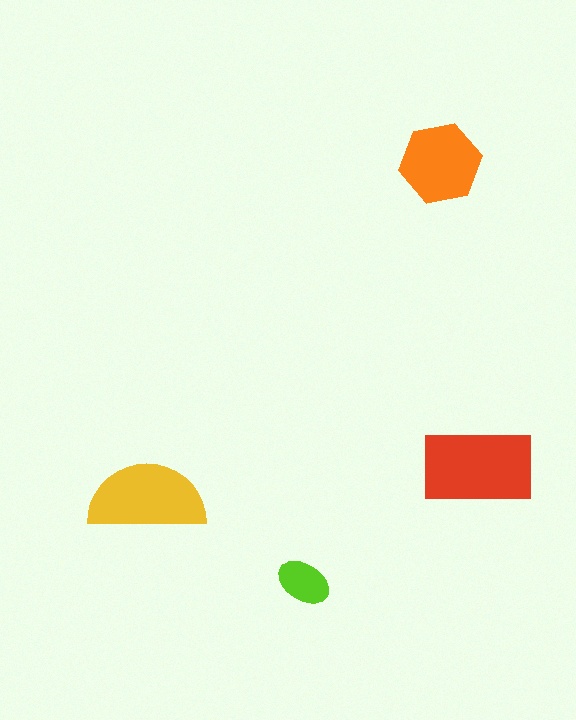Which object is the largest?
The red rectangle.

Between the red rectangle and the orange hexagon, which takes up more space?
The red rectangle.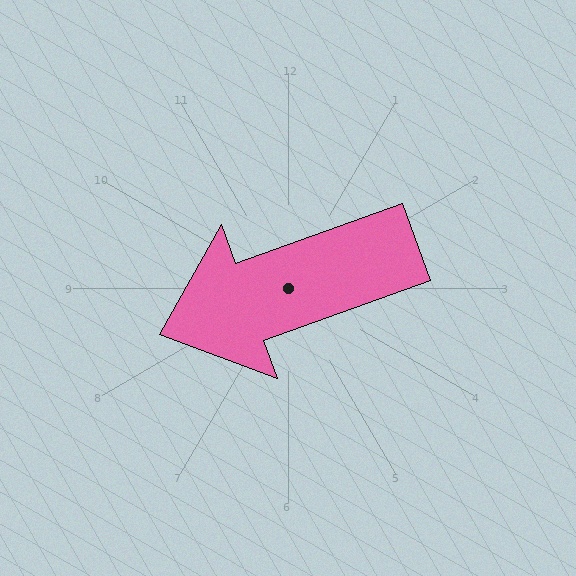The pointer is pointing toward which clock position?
Roughly 8 o'clock.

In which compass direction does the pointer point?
West.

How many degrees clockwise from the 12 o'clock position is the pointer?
Approximately 250 degrees.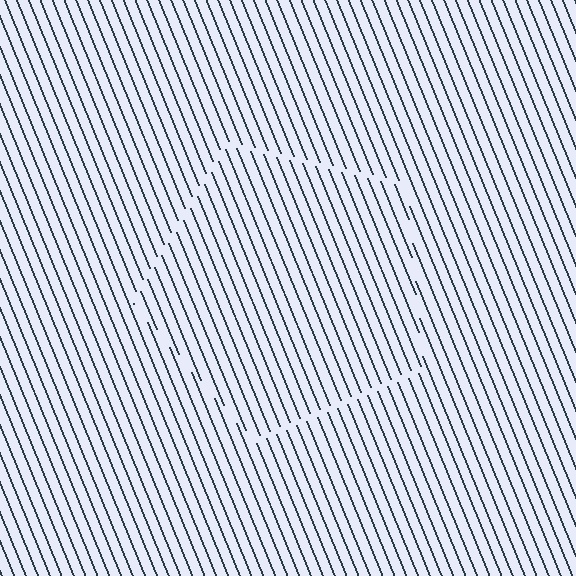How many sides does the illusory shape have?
5 sides — the line-ends trace a pentagon.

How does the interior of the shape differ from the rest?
The interior of the shape contains the same grating, shifted by half a period — the contour is defined by the phase discontinuity where line-ends from the inner and outer gratings abut.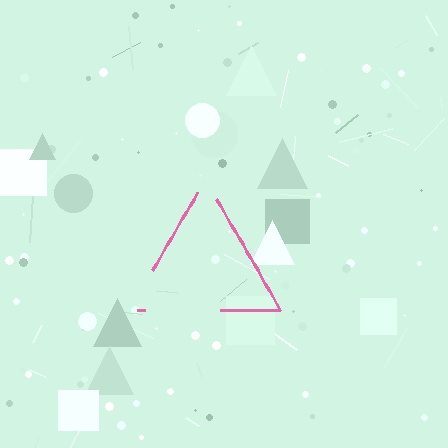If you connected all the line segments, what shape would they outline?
They would outline a triangle.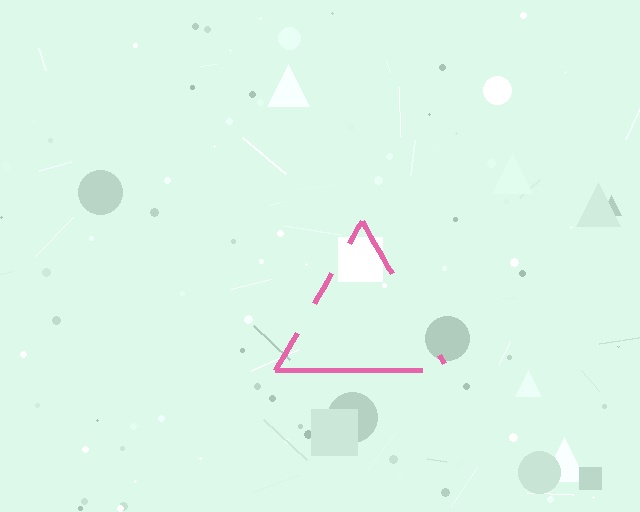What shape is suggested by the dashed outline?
The dashed outline suggests a triangle.